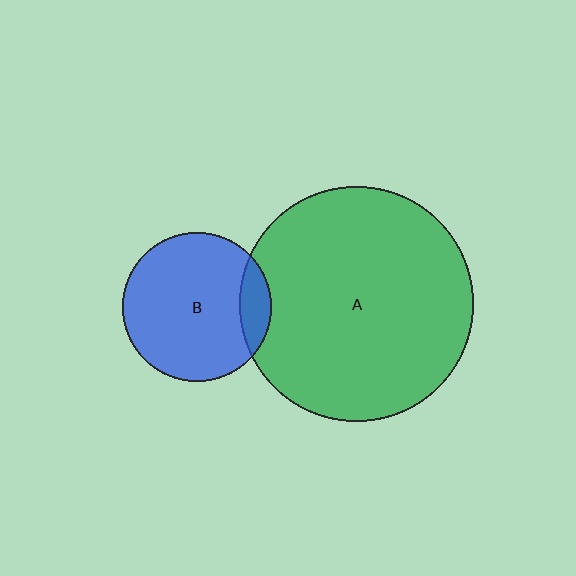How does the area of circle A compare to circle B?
Approximately 2.5 times.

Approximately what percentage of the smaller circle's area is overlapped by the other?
Approximately 10%.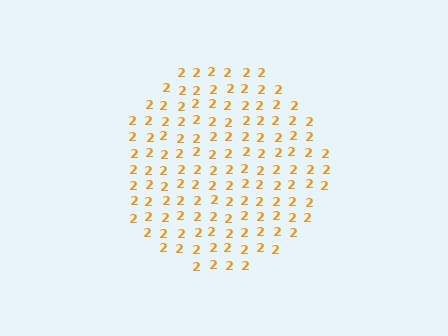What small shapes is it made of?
It is made of small digit 2's.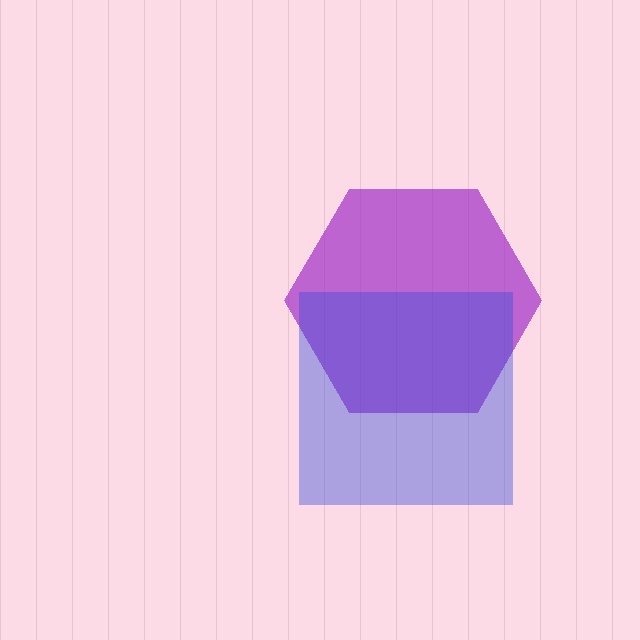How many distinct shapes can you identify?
There are 2 distinct shapes: a purple hexagon, a blue square.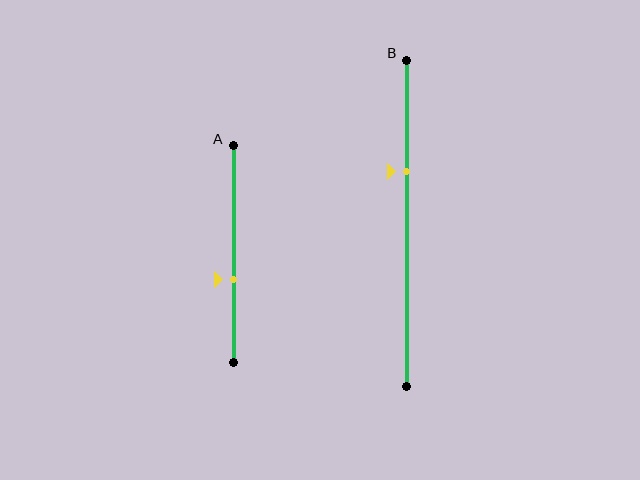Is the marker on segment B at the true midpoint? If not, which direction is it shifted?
No, the marker on segment B is shifted upward by about 16% of the segment length.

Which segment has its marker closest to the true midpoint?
Segment A has its marker closest to the true midpoint.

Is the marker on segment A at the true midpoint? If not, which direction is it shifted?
No, the marker on segment A is shifted downward by about 12% of the segment length.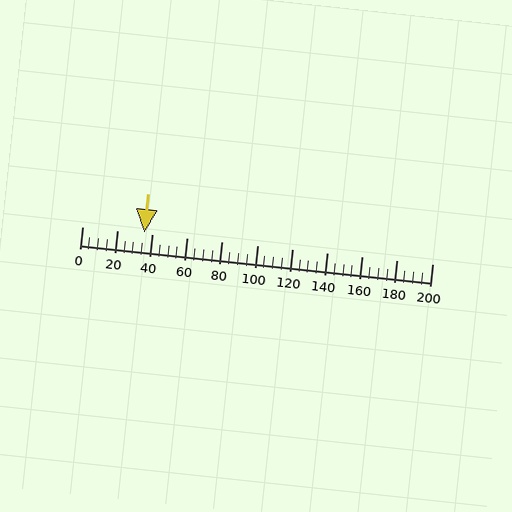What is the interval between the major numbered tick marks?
The major tick marks are spaced 20 units apart.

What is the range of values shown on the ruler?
The ruler shows values from 0 to 200.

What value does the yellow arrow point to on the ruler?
The yellow arrow points to approximately 35.